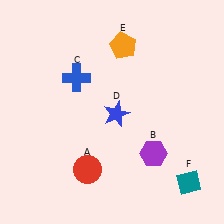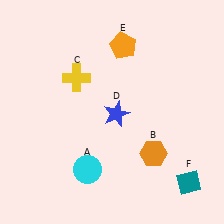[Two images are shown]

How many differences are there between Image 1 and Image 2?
There are 3 differences between the two images.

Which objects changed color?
A changed from red to cyan. B changed from purple to orange. C changed from blue to yellow.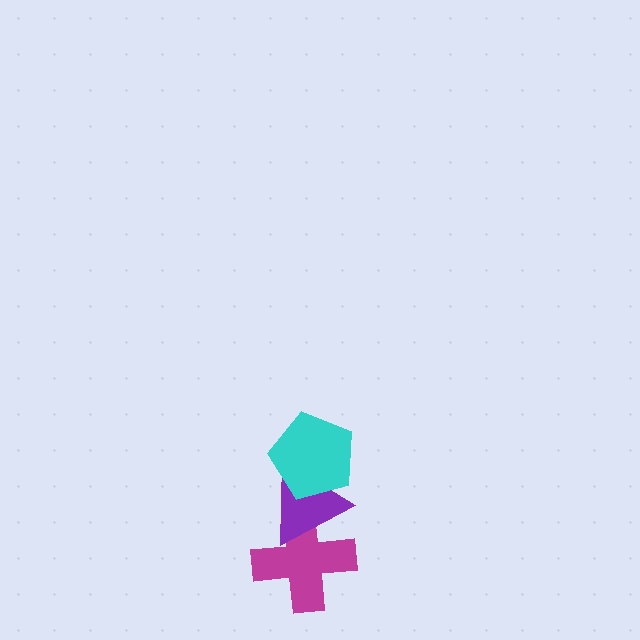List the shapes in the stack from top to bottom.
From top to bottom: the cyan pentagon, the purple triangle, the magenta cross.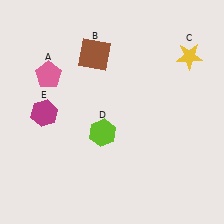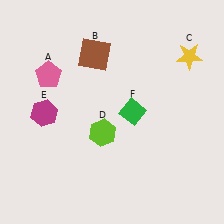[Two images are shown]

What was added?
A green diamond (F) was added in Image 2.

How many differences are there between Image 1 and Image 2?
There is 1 difference between the two images.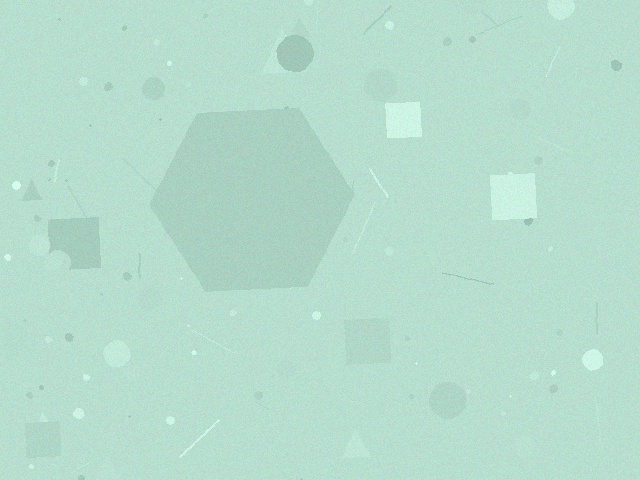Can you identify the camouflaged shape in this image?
The camouflaged shape is a hexagon.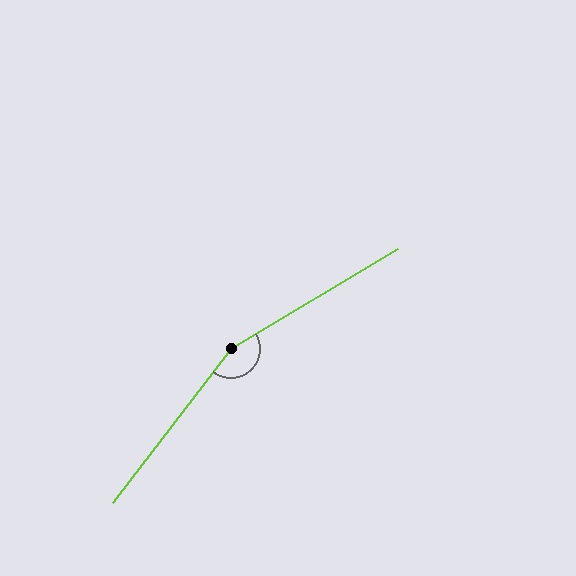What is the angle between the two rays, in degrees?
Approximately 159 degrees.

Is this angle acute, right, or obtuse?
It is obtuse.